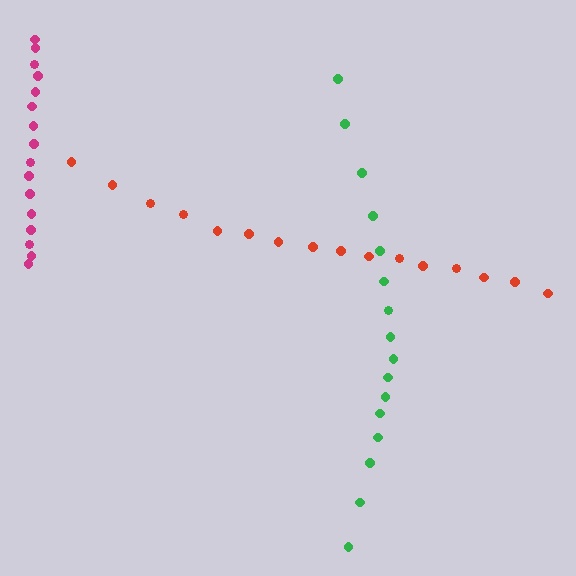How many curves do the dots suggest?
There are 3 distinct paths.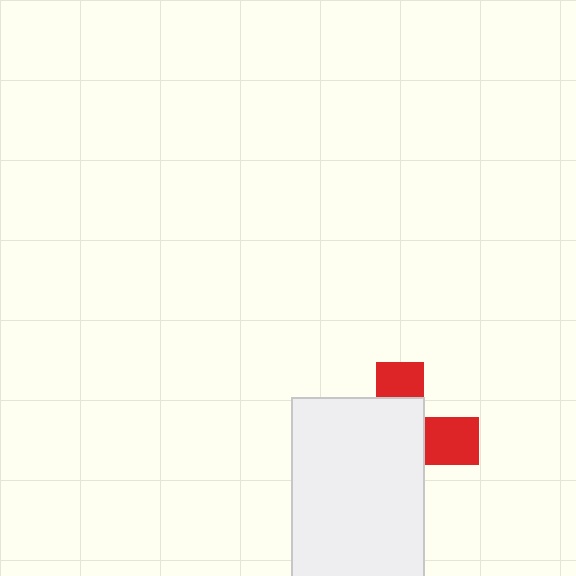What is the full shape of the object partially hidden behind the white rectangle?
The partially hidden object is a red cross.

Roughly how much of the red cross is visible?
A small part of it is visible (roughly 34%).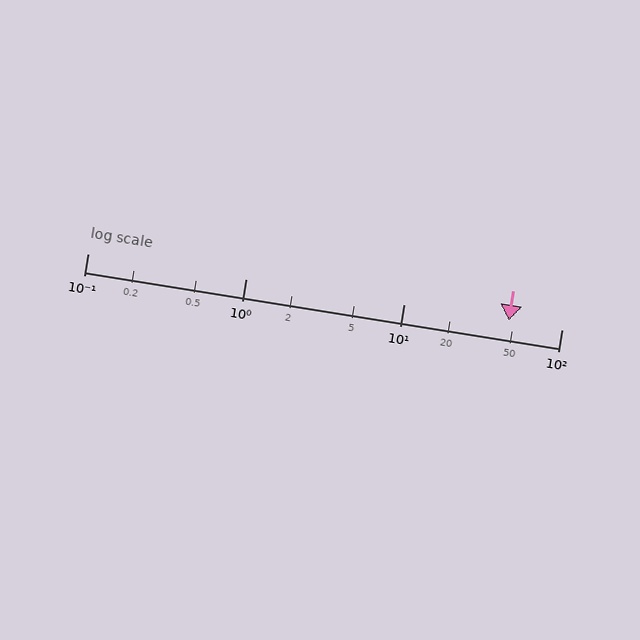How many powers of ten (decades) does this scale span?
The scale spans 3 decades, from 0.1 to 100.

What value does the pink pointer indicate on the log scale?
The pointer indicates approximately 46.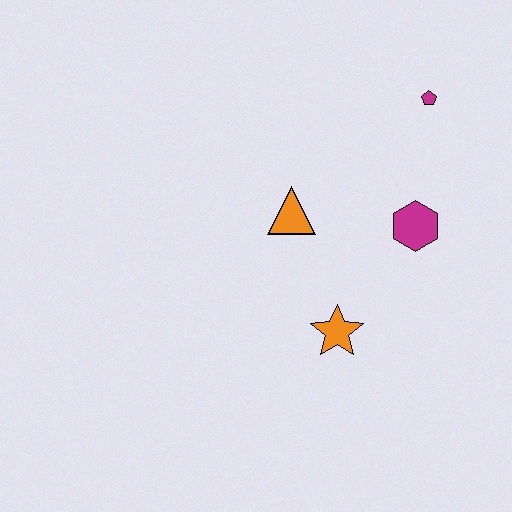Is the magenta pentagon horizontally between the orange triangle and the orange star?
No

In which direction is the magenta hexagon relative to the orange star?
The magenta hexagon is above the orange star.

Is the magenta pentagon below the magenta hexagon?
No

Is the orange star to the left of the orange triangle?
No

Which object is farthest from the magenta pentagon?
The orange star is farthest from the magenta pentagon.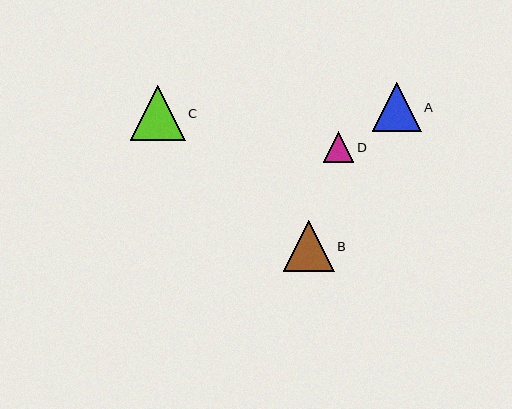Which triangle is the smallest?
Triangle D is the smallest with a size of approximately 31 pixels.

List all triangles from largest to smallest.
From largest to smallest: C, B, A, D.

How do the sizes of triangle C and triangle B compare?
Triangle C and triangle B are approximately the same size.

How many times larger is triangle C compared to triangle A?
Triangle C is approximately 1.1 times the size of triangle A.